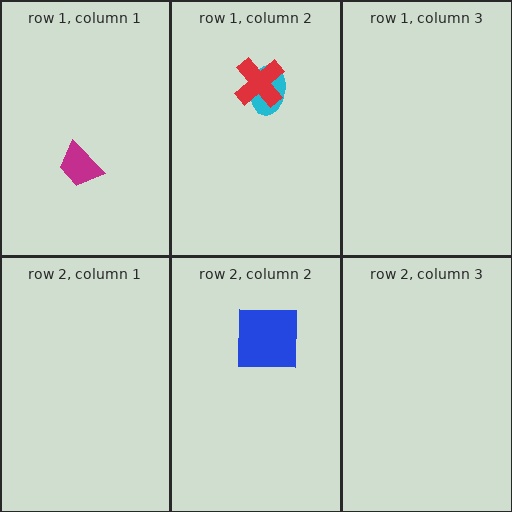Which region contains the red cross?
The row 1, column 2 region.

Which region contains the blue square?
The row 2, column 2 region.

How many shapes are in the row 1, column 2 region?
2.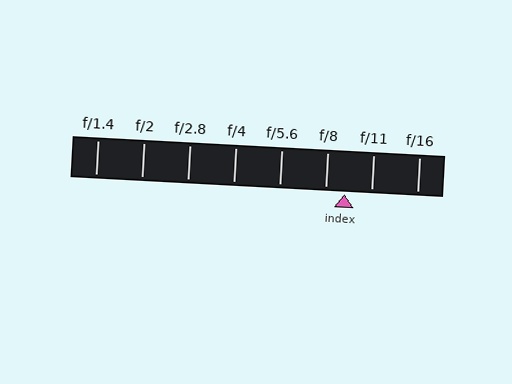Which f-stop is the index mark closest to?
The index mark is closest to f/8.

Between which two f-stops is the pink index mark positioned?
The index mark is between f/8 and f/11.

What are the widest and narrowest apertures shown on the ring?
The widest aperture shown is f/1.4 and the narrowest is f/16.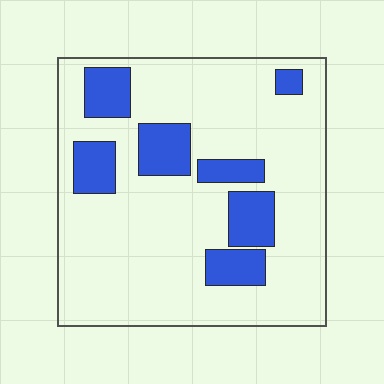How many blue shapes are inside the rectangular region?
7.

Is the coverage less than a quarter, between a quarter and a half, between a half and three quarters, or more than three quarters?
Less than a quarter.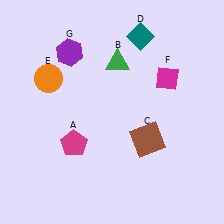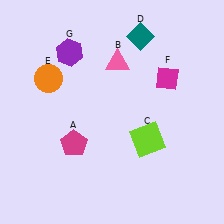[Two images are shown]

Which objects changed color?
B changed from green to pink. C changed from brown to lime.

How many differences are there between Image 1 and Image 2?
There are 2 differences between the two images.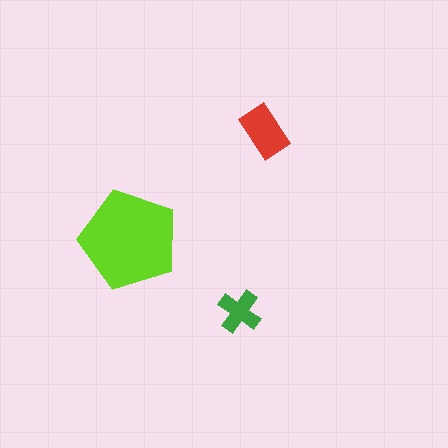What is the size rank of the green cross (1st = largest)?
3rd.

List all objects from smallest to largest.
The green cross, the red rectangle, the lime pentagon.